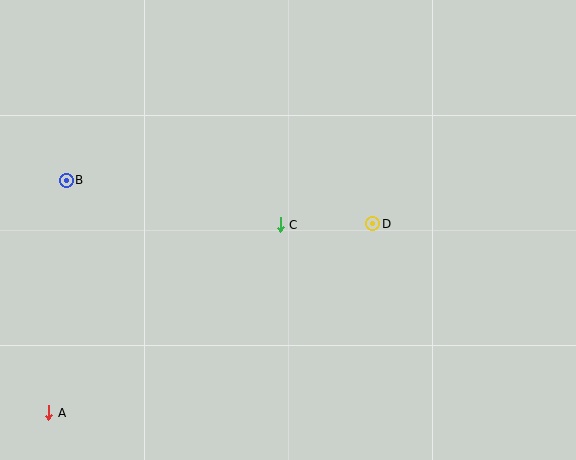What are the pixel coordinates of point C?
Point C is at (280, 225).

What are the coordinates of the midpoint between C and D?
The midpoint between C and D is at (326, 224).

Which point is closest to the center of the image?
Point C at (280, 225) is closest to the center.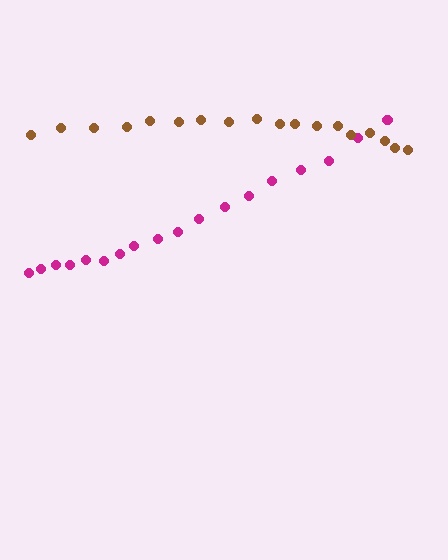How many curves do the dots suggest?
There are 2 distinct paths.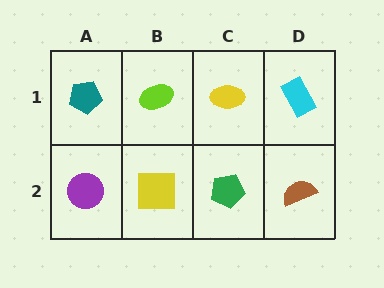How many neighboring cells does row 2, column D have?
2.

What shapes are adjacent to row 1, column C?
A green pentagon (row 2, column C), a lime ellipse (row 1, column B), a cyan rectangle (row 1, column D).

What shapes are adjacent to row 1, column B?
A yellow square (row 2, column B), a teal pentagon (row 1, column A), a yellow ellipse (row 1, column C).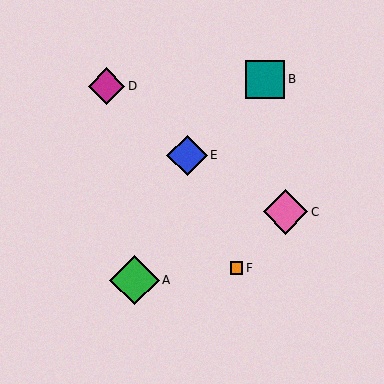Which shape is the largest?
The green diamond (labeled A) is the largest.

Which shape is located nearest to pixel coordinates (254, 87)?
The teal square (labeled B) at (265, 79) is nearest to that location.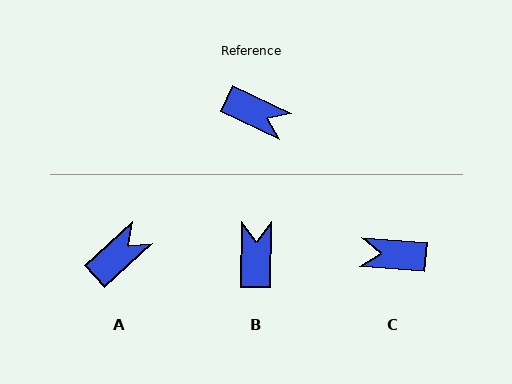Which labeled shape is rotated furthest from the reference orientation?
C, about 159 degrees away.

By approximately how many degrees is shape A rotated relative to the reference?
Approximately 68 degrees counter-clockwise.